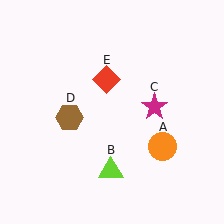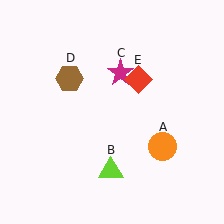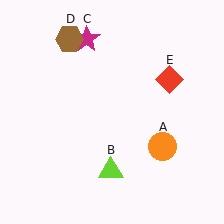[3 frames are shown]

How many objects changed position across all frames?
3 objects changed position: magenta star (object C), brown hexagon (object D), red diamond (object E).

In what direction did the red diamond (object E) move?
The red diamond (object E) moved right.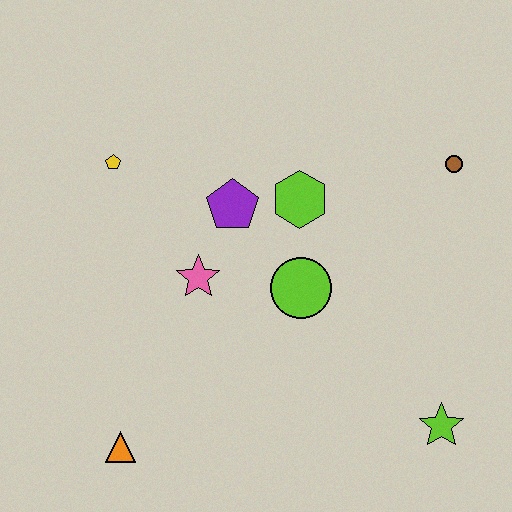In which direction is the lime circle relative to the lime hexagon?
The lime circle is below the lime hexagon.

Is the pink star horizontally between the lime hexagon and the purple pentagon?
No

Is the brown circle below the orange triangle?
No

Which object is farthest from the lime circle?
The orange triangle is farthest from the lime circle.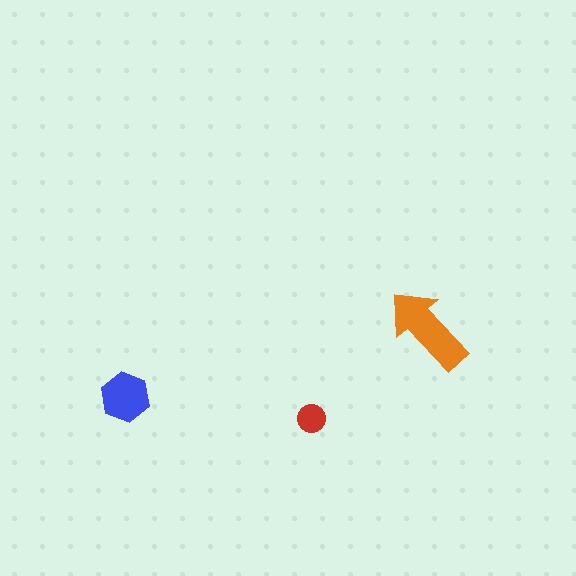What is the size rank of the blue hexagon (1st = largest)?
2nd.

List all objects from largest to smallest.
The orange arrow, the blue hexagon, the red circle.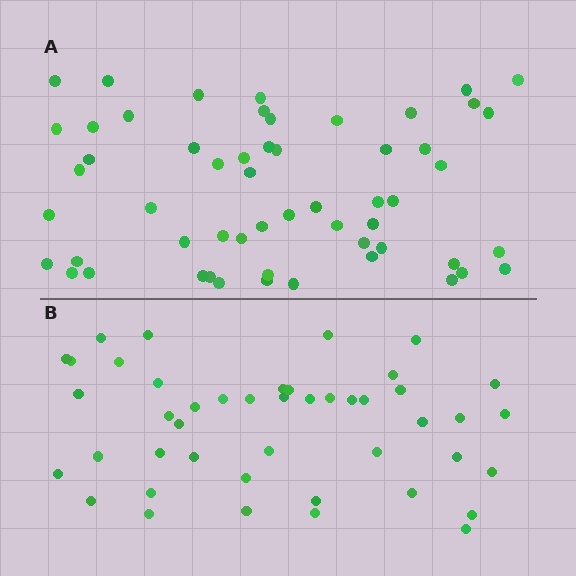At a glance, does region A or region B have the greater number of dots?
Region A (the top region) has more dots.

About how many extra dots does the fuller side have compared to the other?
Region A has roughly 12 or so more dots than region B.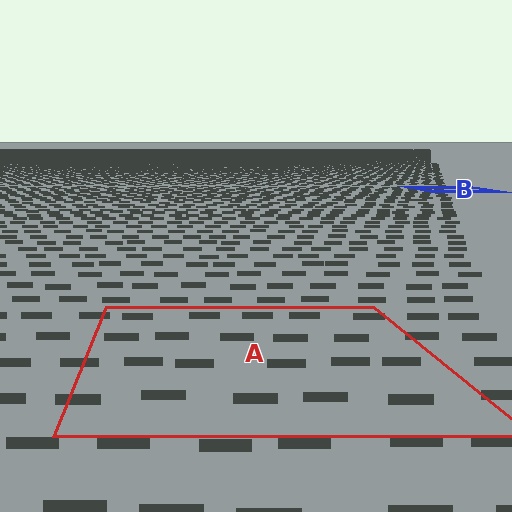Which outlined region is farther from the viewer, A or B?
Region B is farther from the viewer — the texture elements inside it appear smaller and more densely packed.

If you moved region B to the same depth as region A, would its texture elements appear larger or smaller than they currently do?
They would appear larger. At a closer depth, the same texture elements are projected at a bigger on-screen size.